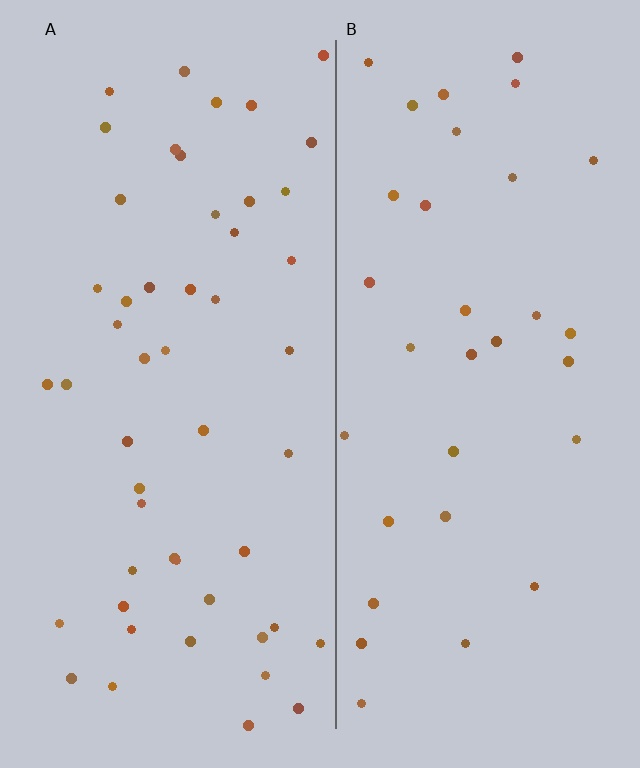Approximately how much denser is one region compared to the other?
Approximately 1.5× — region A over region B.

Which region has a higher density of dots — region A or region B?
A (the left).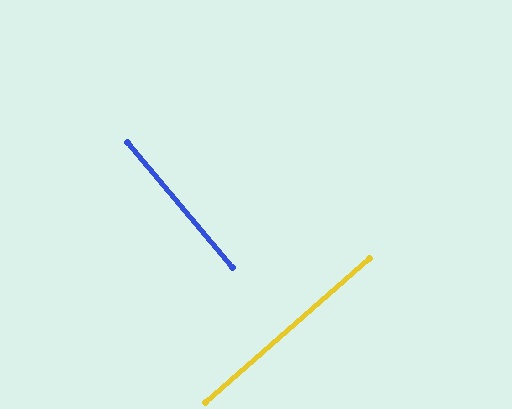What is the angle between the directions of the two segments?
Approximately 89 degrees.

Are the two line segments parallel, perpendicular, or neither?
Perpendicular — they meet at approximately 89°.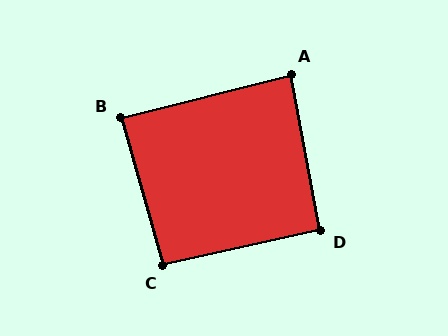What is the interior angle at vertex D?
Approximately 92 degrees (approximately right).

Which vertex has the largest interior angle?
C, at approximately 93 degrees.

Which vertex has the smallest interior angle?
A, at approximately 87 degrees.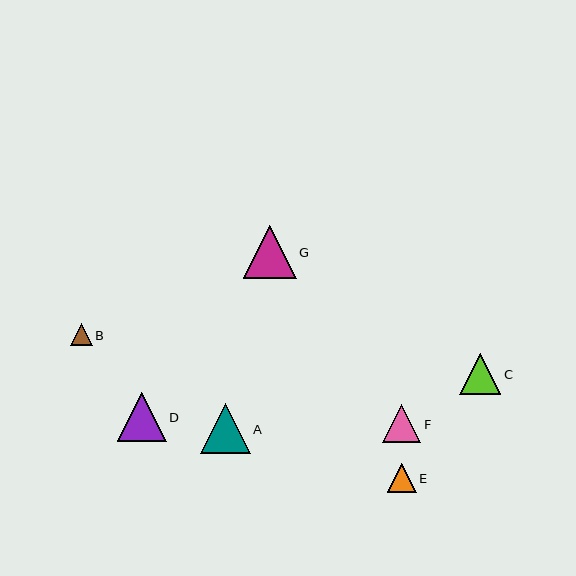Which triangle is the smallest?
Triangle B is the smallest with a size of approximately 22 pixels.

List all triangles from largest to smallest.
From largest to smallest: G, A, D, C, F, E, B.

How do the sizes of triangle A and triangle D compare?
Triangle A and triangle D are approximately the same size.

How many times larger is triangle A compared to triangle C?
Triangle A is approximately 1.2 times the size of triangle C.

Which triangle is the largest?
Triangle G is the largest with a size of approximately 53 pixels.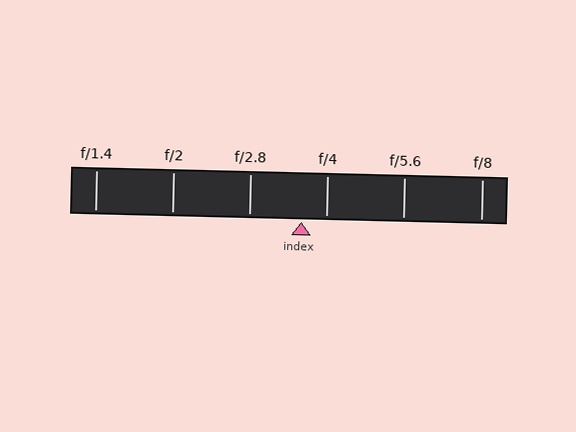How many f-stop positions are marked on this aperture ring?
There are 6 f-stop positions marked.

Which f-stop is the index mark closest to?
The index mark is closest to f/4.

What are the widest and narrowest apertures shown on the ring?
The widest aperture shown is f/1.4 and the narrowest is f/8.